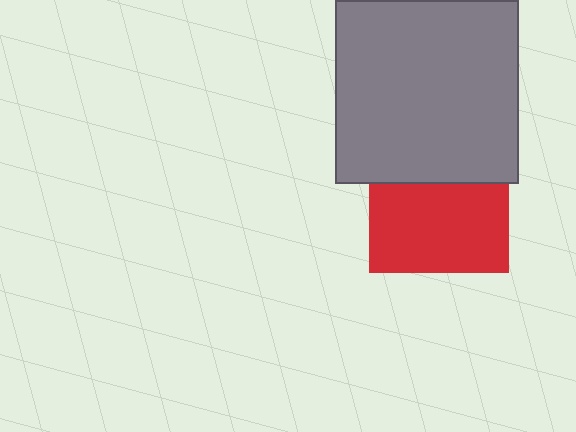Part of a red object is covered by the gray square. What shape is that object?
It is a square.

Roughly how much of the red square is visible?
About half of it is visible (roughly 64%).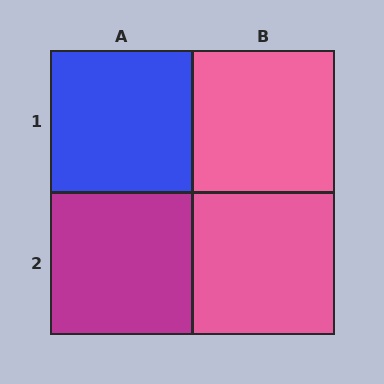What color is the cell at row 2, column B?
Pink.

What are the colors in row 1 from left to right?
Blue, pink.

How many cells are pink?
2 cells are pink.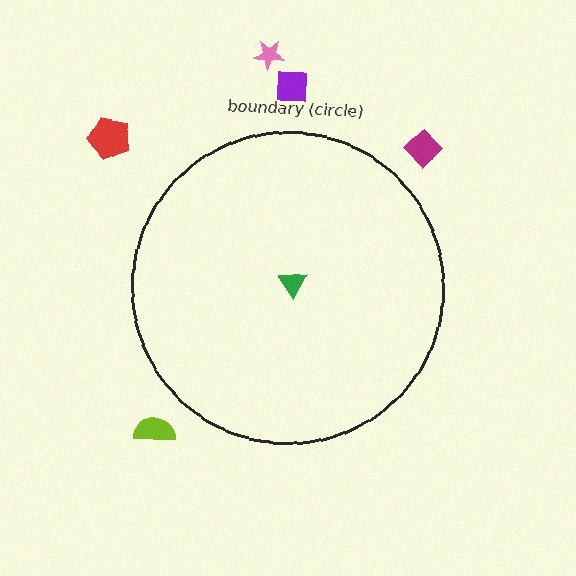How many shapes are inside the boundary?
1 inside, 5 outside.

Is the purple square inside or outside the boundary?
Outside.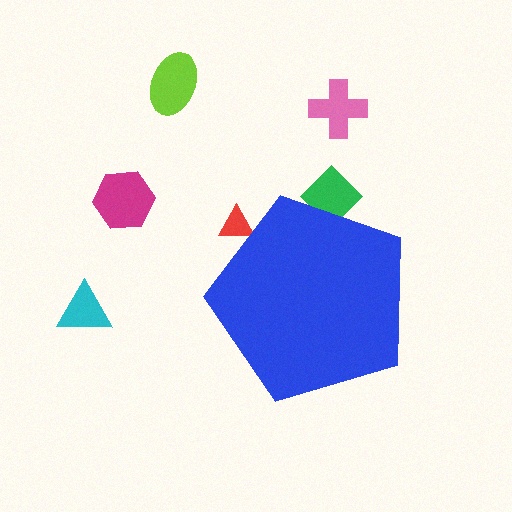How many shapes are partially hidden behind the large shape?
2 shapes are partially hidden.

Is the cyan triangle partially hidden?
No, the cyan triangle is fully visible.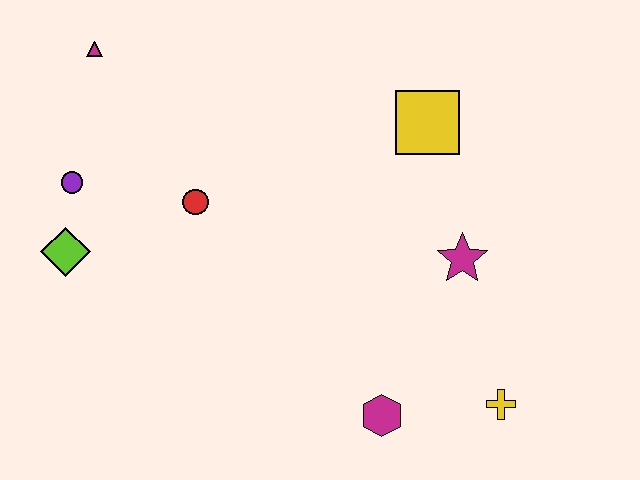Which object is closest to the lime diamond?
The purple circle is closest to the lime diamond.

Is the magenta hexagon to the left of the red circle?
No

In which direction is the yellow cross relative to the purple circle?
The yellow cross is to the right of the purple circle.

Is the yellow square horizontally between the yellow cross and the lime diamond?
Yes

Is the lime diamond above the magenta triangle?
No